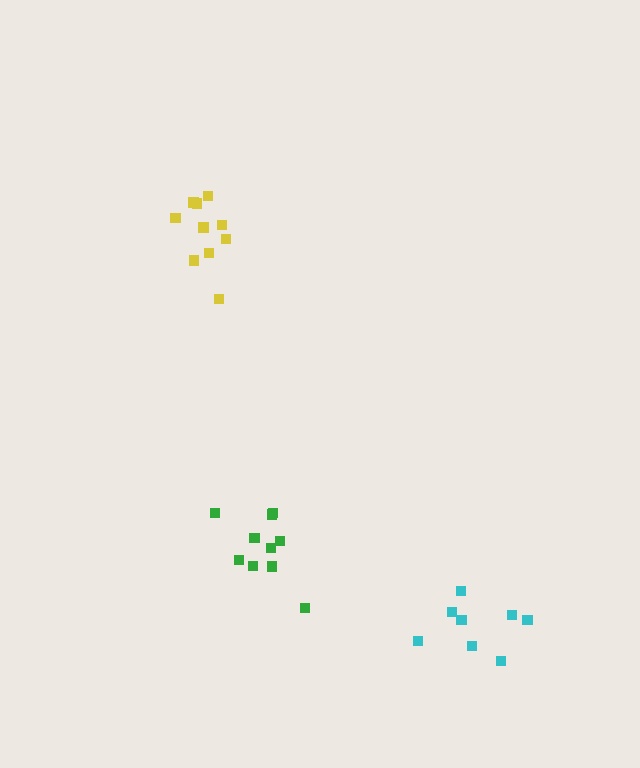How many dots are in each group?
Group 1: 10 dots, Group 2: 10 dots, Group 3: 8 dots (28 total).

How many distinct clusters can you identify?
There are 3 distinct clusters.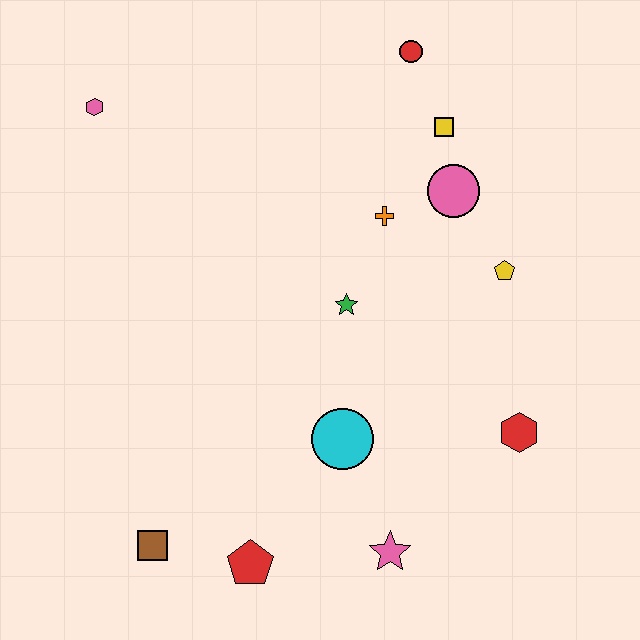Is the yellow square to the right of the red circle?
Yes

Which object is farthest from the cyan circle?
The pink hexagon is farthest from the cyan circle.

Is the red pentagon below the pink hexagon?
Yes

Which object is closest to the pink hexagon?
The orange cross is closest to the pink hexagon.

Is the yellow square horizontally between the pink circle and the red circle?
Yes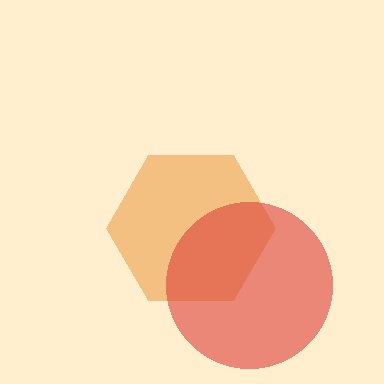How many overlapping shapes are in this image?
There are 2 overlapping shapes in the image.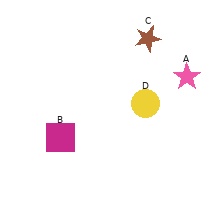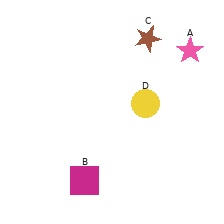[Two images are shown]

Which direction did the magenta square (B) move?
The magenta square (B) moved down.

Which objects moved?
The objects that moved are: the pink star (A), the magenta square (B).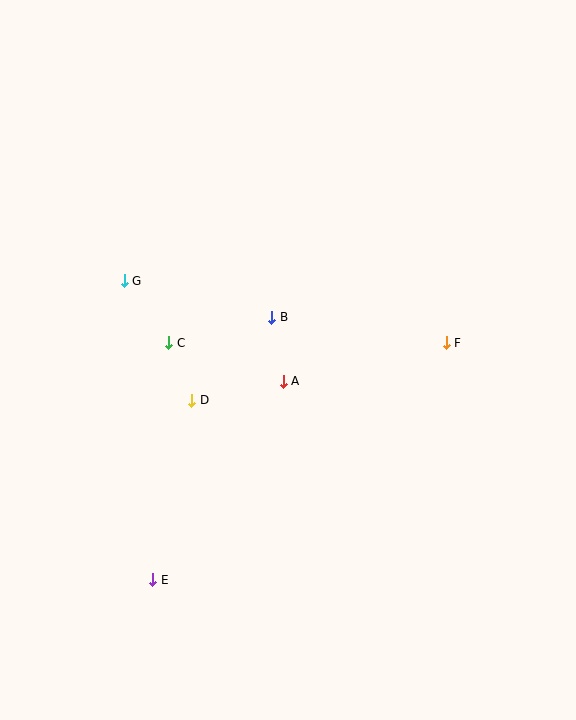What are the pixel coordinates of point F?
Point F is at (446, 343).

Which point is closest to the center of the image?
Point A at (283, 381) is closest to the center.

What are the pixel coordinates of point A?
Point A is at (283, 381).